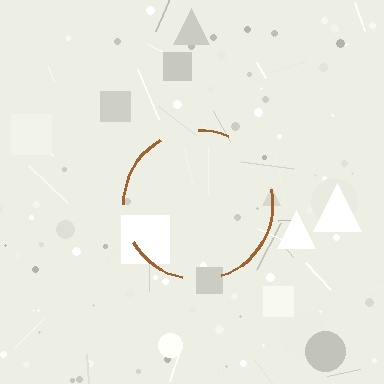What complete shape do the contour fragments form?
The contour fragments form a circle.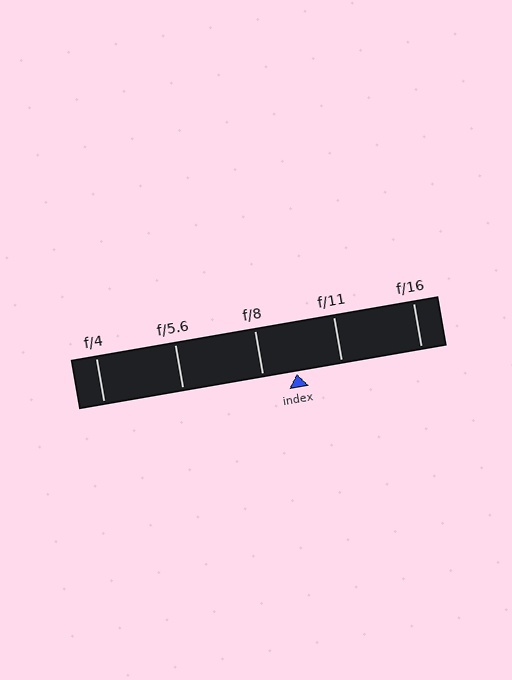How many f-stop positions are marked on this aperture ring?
There are 5 f-stop positions marked.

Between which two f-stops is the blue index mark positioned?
The index mark is between f/8 and f/11.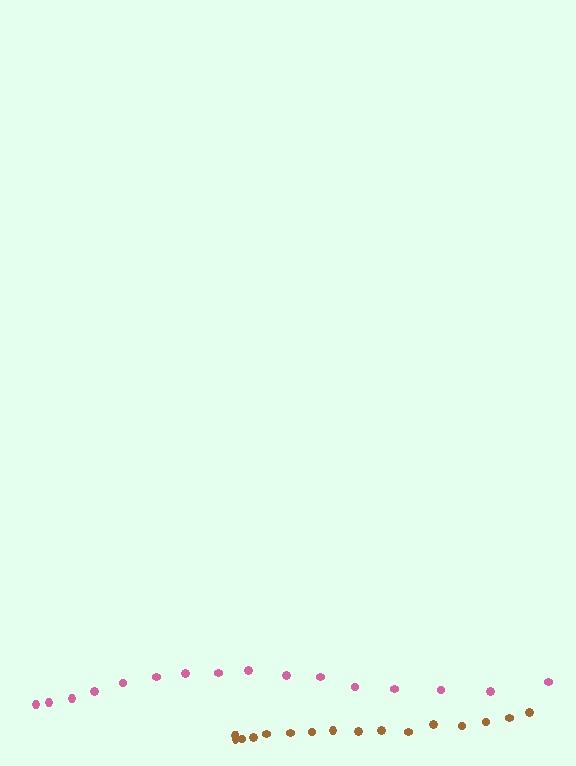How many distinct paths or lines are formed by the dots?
There are 2 distinct paths.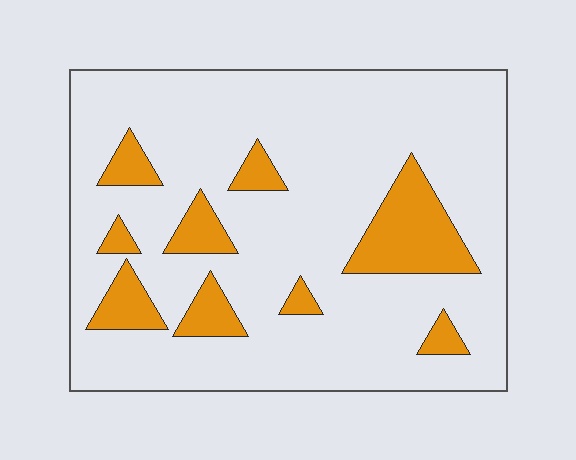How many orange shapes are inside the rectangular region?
9.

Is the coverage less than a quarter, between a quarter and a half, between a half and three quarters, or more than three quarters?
Less than a quarter.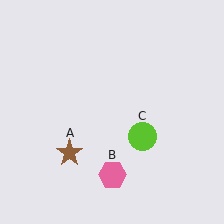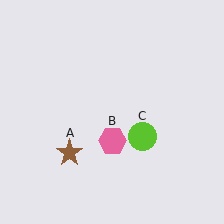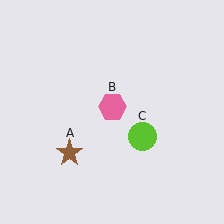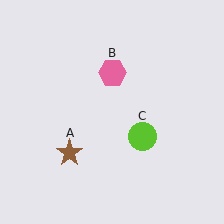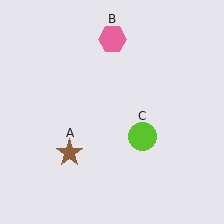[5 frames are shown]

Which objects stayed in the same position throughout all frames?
Brown star (object A) and lime circle (object C) remained stationary.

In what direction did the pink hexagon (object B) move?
The pink hexagon (object B) moved up.